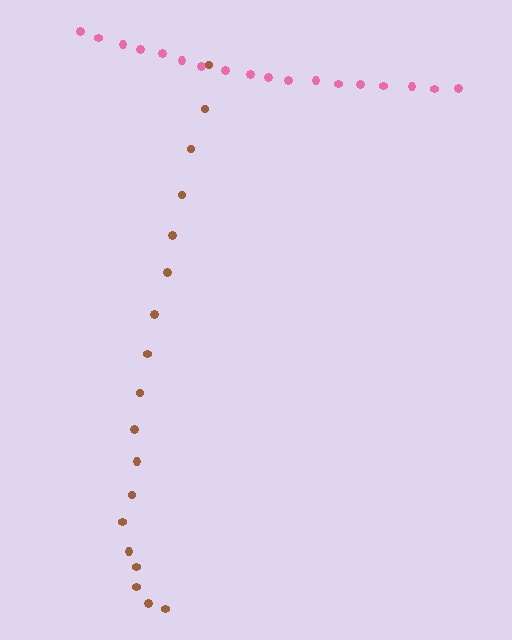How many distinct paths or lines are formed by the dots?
There are 2 distinct paths.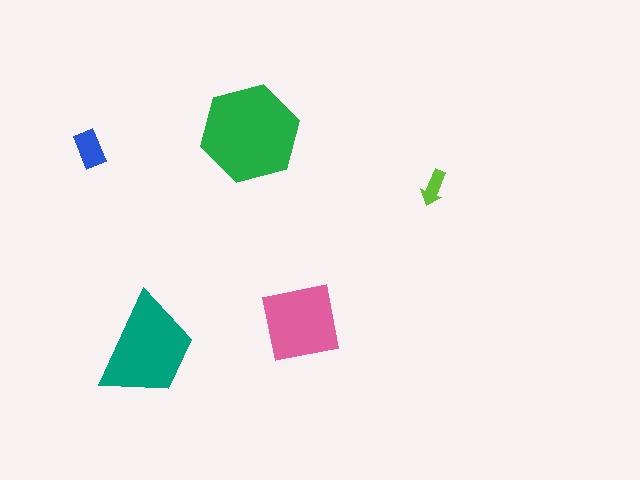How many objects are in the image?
There are 5 objects in the image.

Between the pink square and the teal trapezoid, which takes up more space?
The teal trapezoid.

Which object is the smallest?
The lime arrow.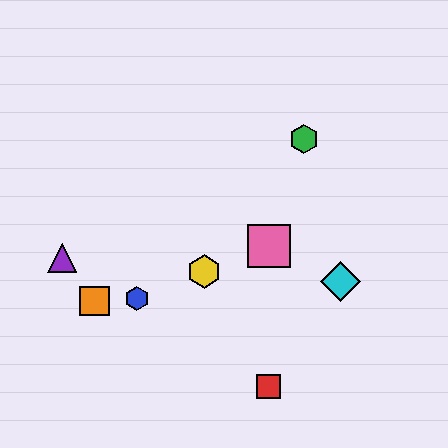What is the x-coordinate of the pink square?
The pink square is at x≈269.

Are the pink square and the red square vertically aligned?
Yes, both are at x≈269.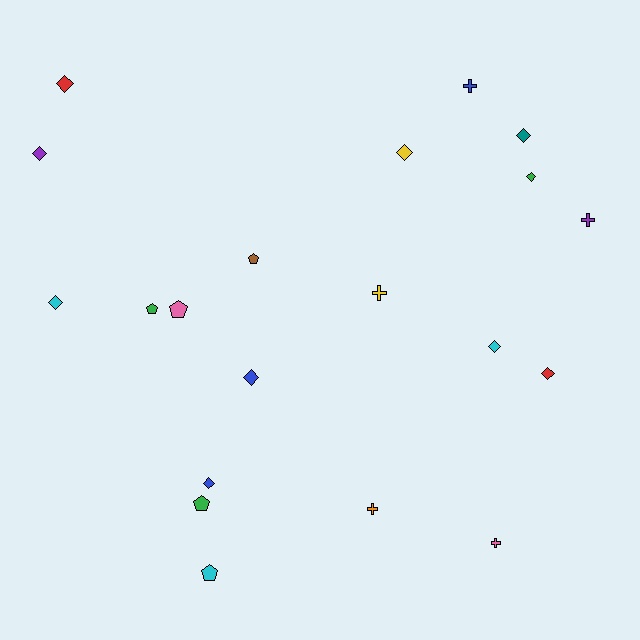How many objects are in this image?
There are 20 objects.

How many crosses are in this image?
There are 5 crosses.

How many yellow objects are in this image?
There are 2 yellow objects.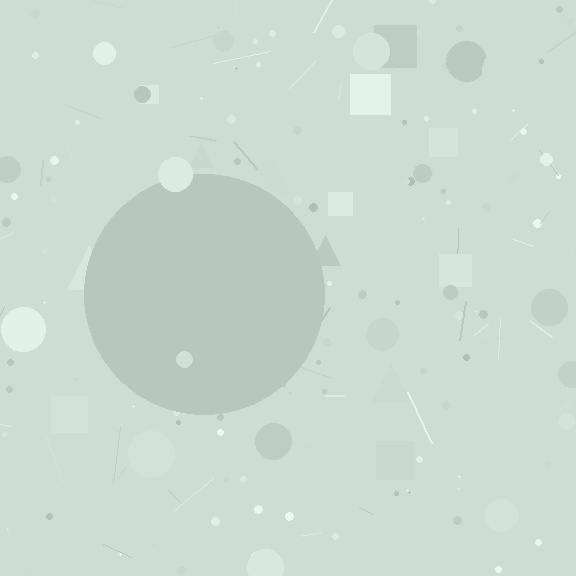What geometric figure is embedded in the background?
A circle is embedded in the background.